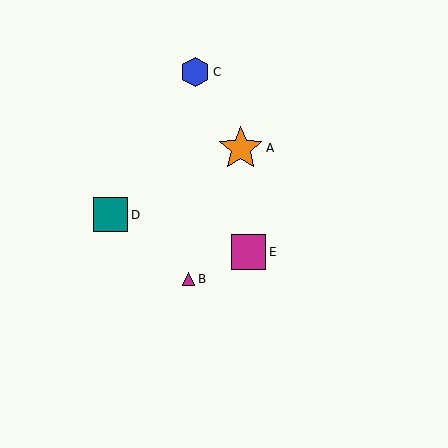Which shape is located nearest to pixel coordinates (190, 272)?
The magenta triangle (labeled B) at (189, 279) is nearest to that location.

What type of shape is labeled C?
Shape C is a blue hexagon.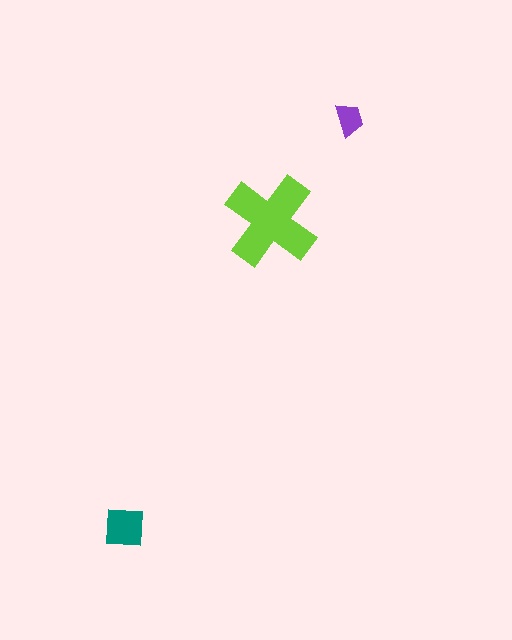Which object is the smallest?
The purple trapezoid.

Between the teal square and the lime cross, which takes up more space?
The lime cross.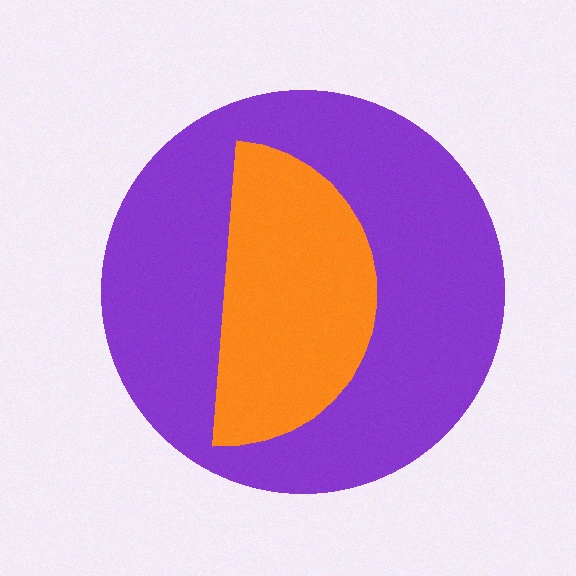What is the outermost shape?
The purple circle.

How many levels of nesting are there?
2.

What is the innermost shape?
The orange semicircle.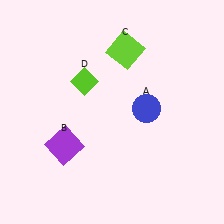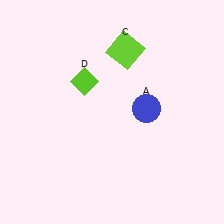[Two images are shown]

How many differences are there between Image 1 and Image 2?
There is 1 difference between the two images.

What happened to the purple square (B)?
The purple square (B) was removed in Image 2. It was in the bottom-left area of Image 1.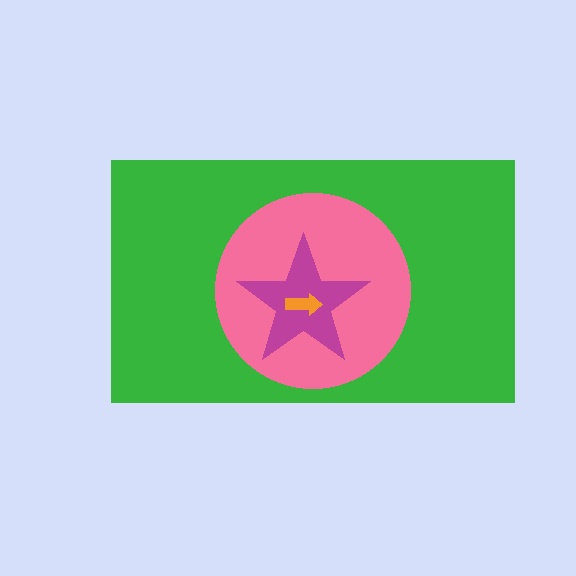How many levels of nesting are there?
4.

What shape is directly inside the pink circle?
The magenta star.